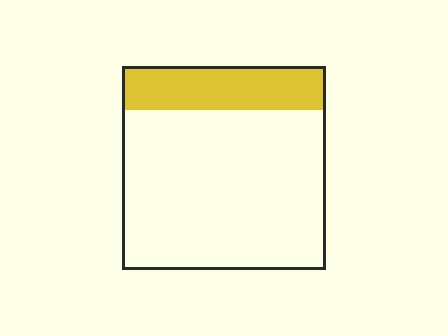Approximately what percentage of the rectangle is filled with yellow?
Approximately 20%.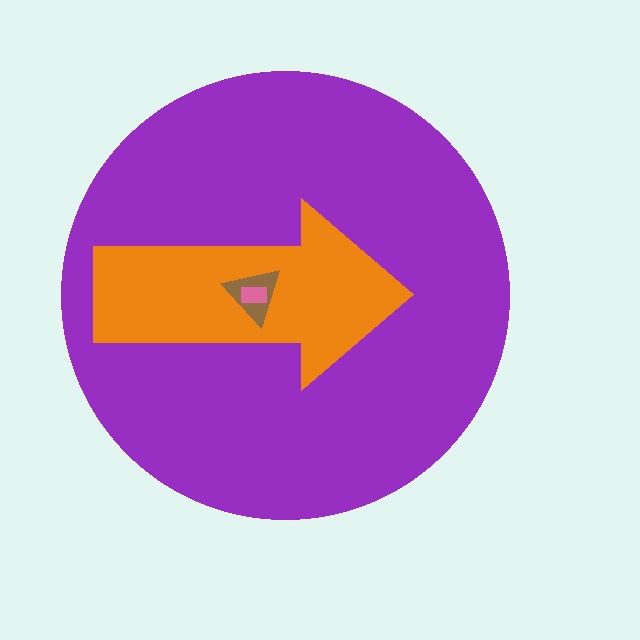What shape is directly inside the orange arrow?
The brown triangle.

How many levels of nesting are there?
4.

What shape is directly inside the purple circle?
The orange arrow.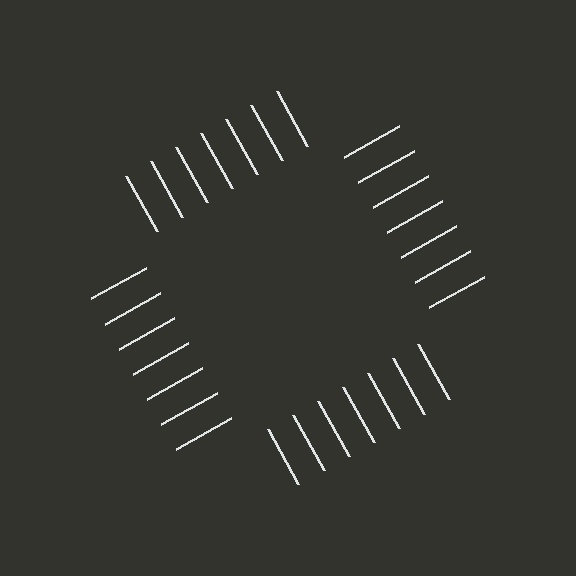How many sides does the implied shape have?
4 sides — the line-ends trace a square.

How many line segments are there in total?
28 — 7 along each of the 4 edges.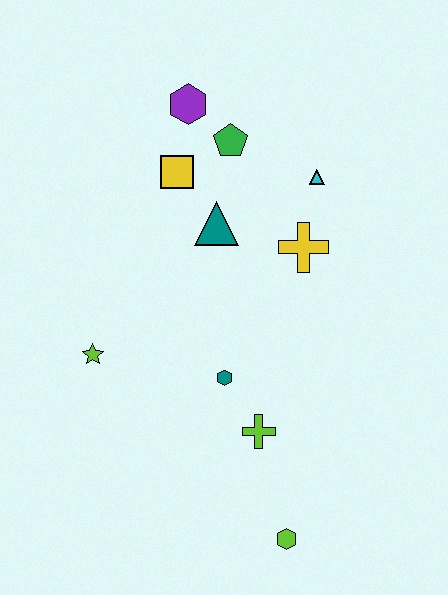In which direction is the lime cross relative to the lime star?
The lime cross is to the right of the lime star.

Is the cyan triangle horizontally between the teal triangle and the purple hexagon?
No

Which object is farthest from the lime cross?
The purple hexagon is farthest from the lime cross.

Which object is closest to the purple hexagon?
The green pentagon is closest to the purple hexagon.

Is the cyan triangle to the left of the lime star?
No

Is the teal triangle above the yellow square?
No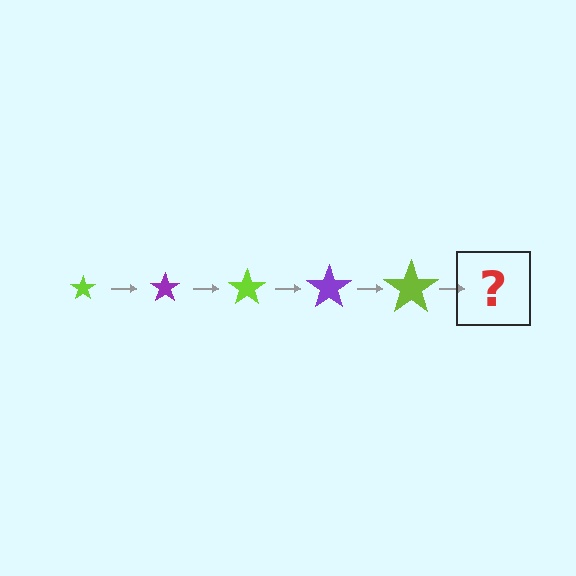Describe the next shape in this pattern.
It should be a purple star, larger than the previous one.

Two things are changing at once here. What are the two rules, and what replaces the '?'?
The two rules are that the star grows larger each step and the color cycles through lime and purple. The '?' should be a purple star, larger than the previous one.